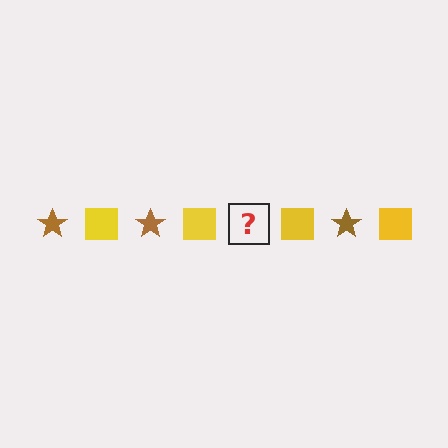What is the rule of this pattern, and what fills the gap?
The rule is that the pattern alternates between brown star and yellow square. The gap should be filled with a brown star.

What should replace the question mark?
The question mark should be replaced with a brown star.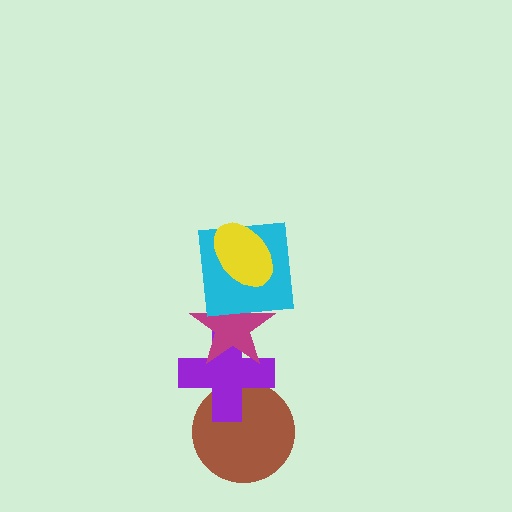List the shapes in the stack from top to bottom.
From top to bottom: the yellow ellipse, the cyan square, the magenta star, the purple cross, the brown circle.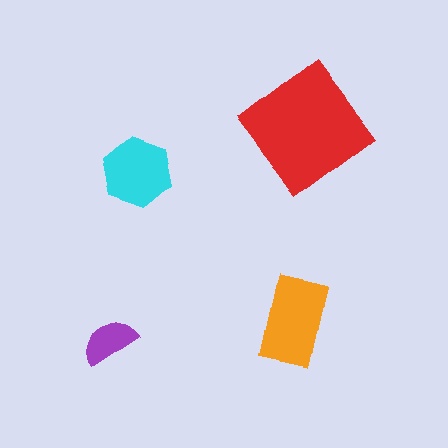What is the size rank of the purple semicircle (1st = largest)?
4th.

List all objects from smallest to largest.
The purple semicircle, the cyan hexagon, the orange rectangle, the red diamond.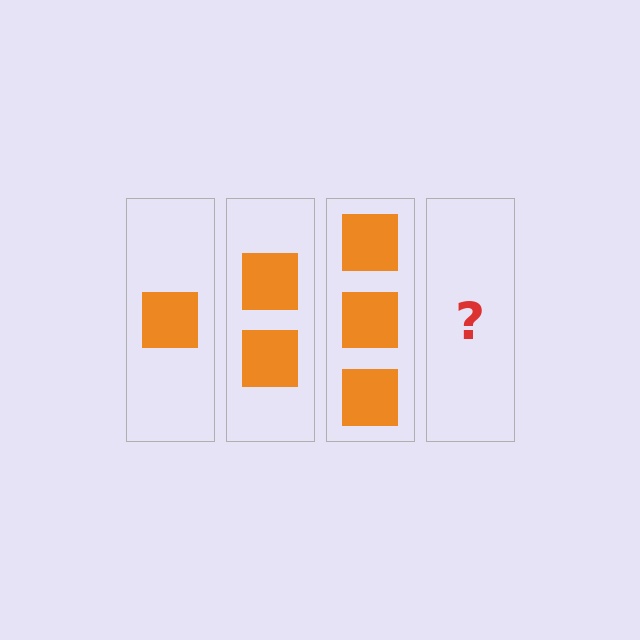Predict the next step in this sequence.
The next step is 4 squares.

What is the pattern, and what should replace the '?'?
The pattern is that each step adds one more square. The '?' should be 4 squares.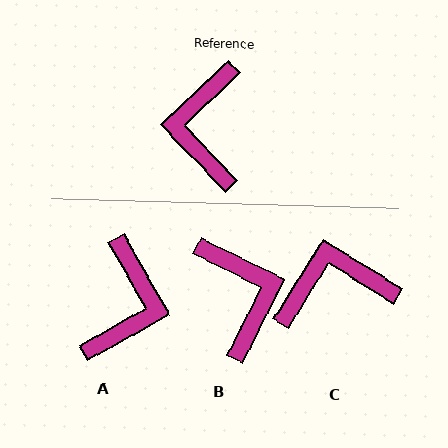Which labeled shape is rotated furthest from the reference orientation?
A, about 166 degrees away.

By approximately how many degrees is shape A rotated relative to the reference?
Approximately 166 degrees counter-clockwise.